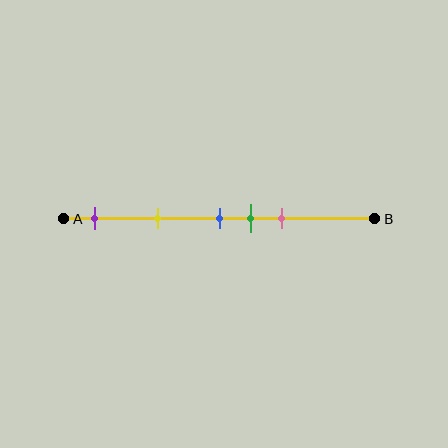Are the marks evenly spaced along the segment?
No, the marks are not evenly spaced.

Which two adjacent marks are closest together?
The blue and green marks are the closest adjacent pair.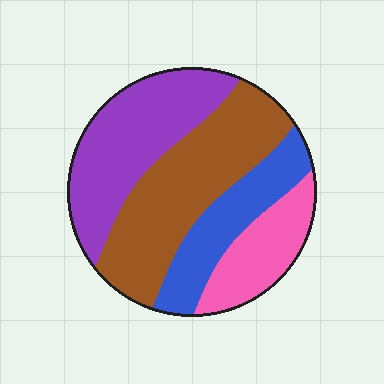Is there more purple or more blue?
Purple.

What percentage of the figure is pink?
Pink covers 16% of the figure.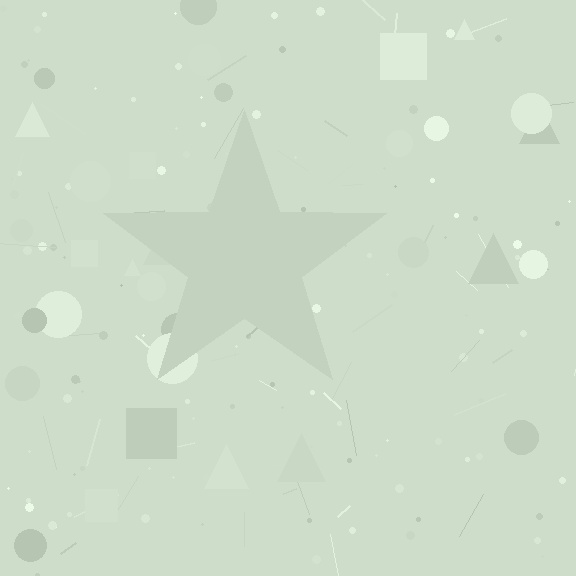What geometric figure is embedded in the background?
A star is embedded in the background.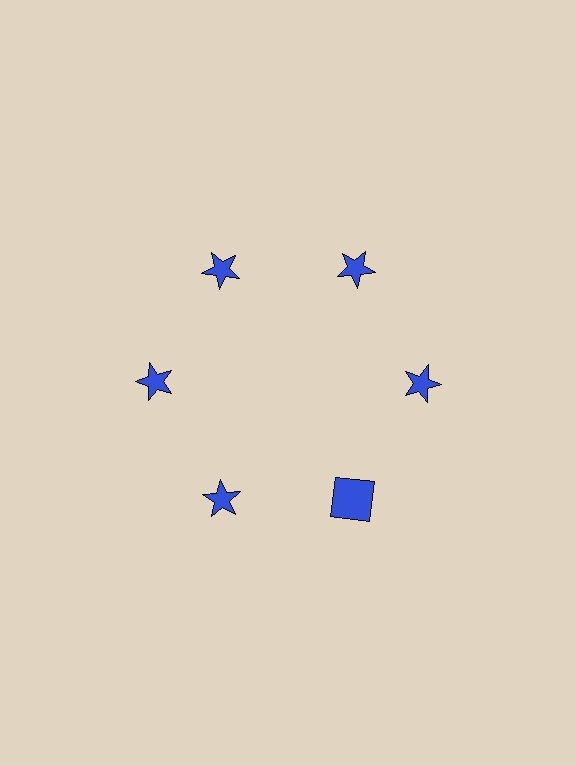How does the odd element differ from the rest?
It has a different shape: square instead of star.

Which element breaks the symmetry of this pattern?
The blue square at roughly the 5 o'clock position breaks the symmetry. All other shapes are blue stars.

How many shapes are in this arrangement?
There are 6 shapes arranged in a ring pattern.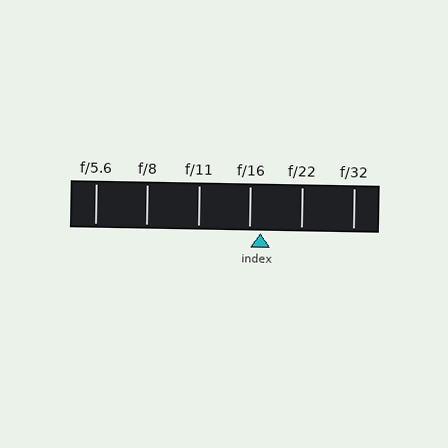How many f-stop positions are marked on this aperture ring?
There are 6 f-stop positions marked.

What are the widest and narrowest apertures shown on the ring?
The widest aperture shown is f/5.6 and the narrowest is f/32.